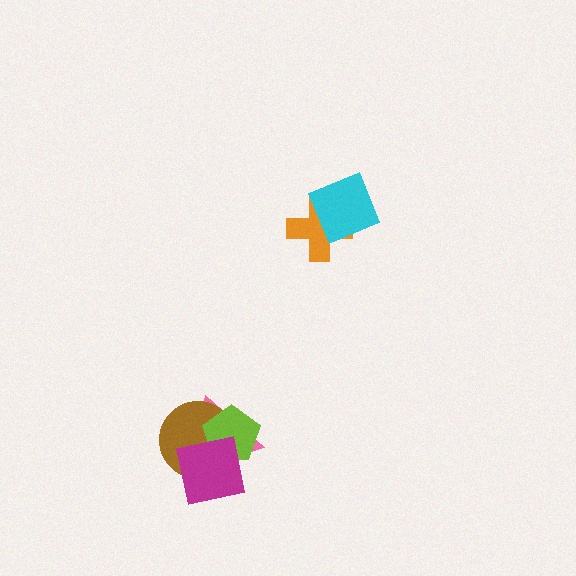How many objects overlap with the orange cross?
1 object overlaps with the orange cross.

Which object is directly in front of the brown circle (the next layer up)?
The lime pentagon is directly in front of the brown circle.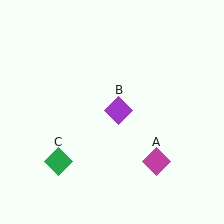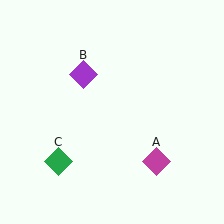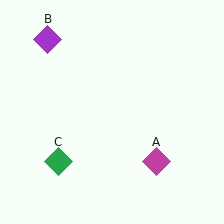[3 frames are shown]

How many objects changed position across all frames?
1 object changed position: purple diamond (object B).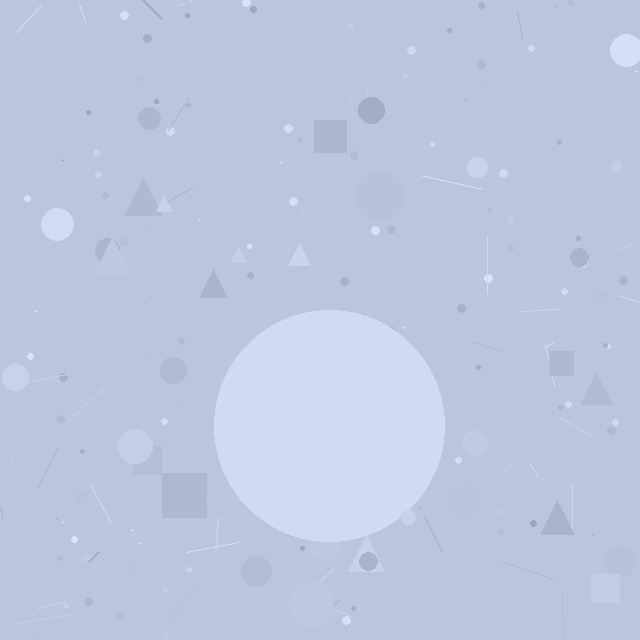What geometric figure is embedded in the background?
A circle is embedded in the background.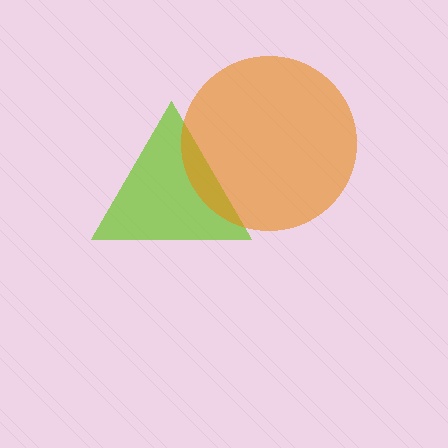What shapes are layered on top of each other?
The layered shapes are: a lime triangle, an orange circle.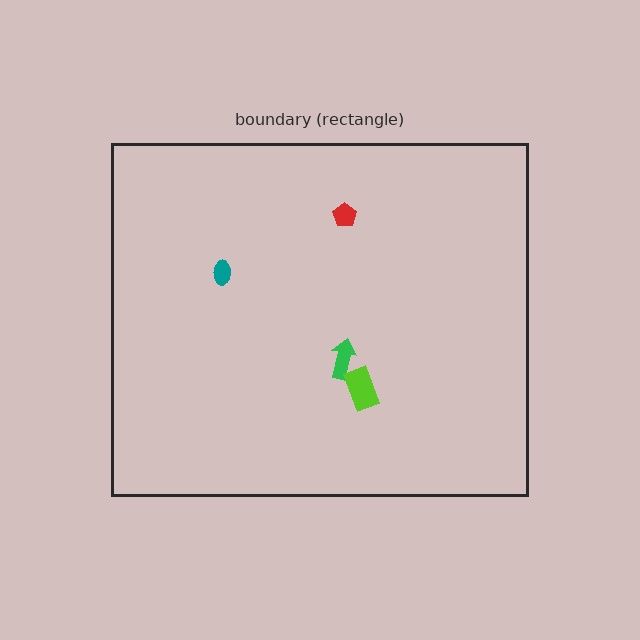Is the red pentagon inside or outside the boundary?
Inside.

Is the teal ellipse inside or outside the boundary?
Inside.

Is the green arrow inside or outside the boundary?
Inside.